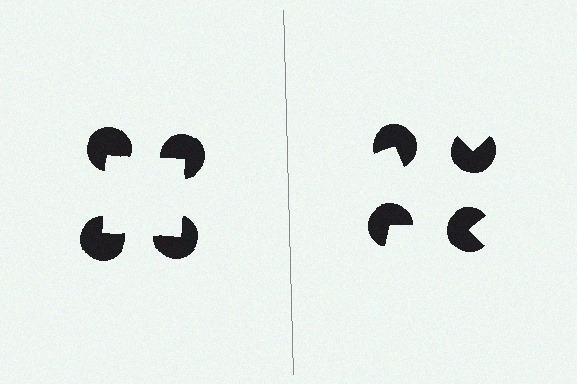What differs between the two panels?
The pac-man discs are positioned identically on both sides; only the wedge orientations differ. On the left they align to a square; on the right they are misaligned.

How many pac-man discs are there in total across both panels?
8 — 4 on each side.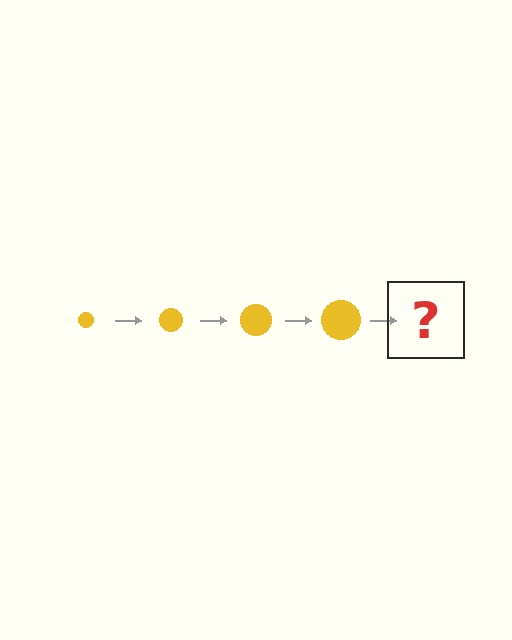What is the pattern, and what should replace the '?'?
The pattern is that the circle gets progressively larger each step. The '?' should be a yellow circle, larger than the previous one.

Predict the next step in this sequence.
The next step is a yellow circle, larger than the previous one.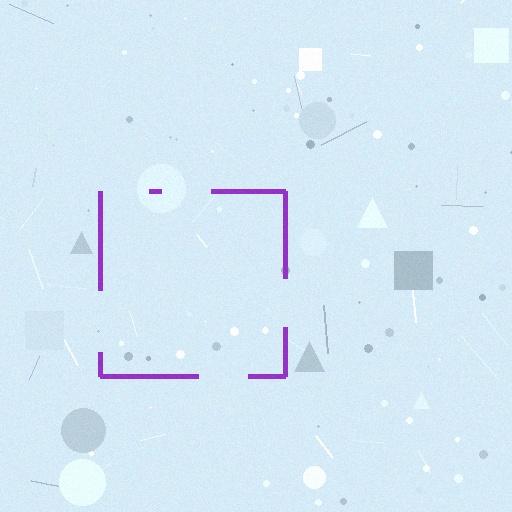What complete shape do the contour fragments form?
The contour fragments form a square.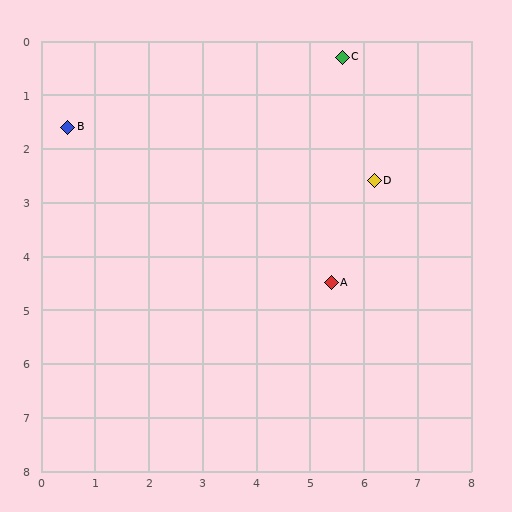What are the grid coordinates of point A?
Point A is at approximately (5.4, 4.5).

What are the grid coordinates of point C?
Point C is at approximately (5.6, 0.3).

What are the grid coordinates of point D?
Point D is at approximately (6.2, 2.6).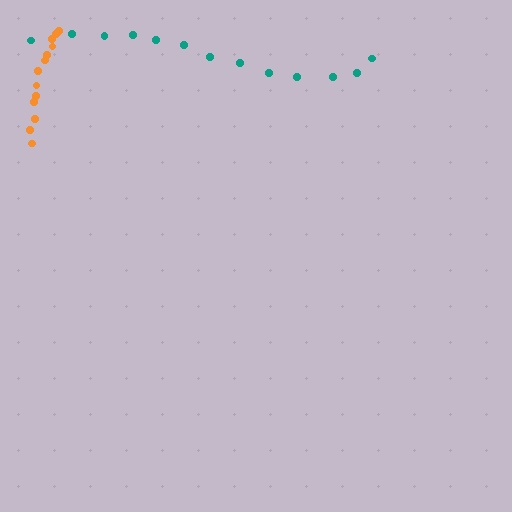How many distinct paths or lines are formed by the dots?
There are 2 distinct paths.